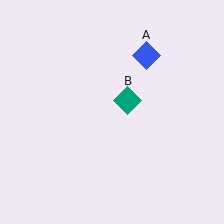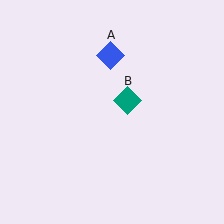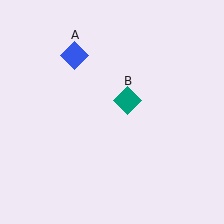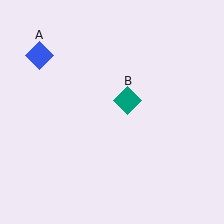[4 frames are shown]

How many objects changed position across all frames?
1 object changed position: blue diamond (object A).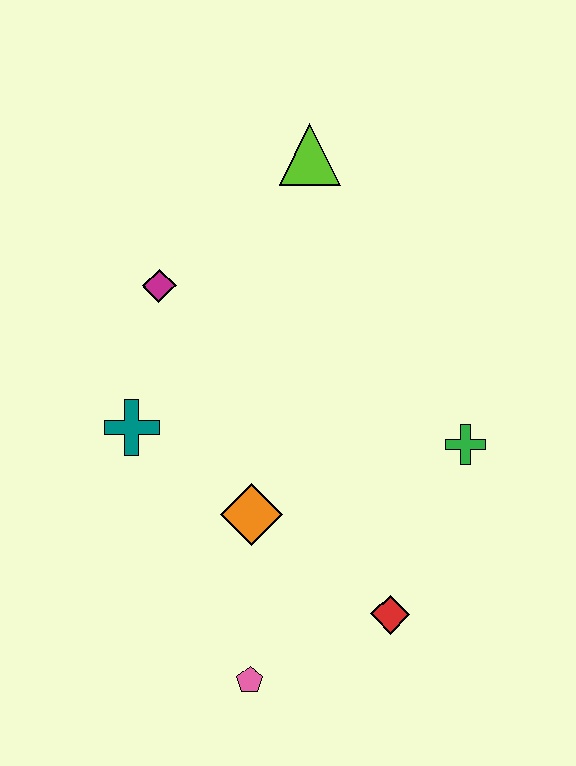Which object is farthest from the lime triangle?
The pink pentagon is farthest from the lime triangle.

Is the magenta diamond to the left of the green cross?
Yes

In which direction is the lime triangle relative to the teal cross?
The lime triangle is above the teal cross.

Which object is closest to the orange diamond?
The teal cross is closest to the orange diamond.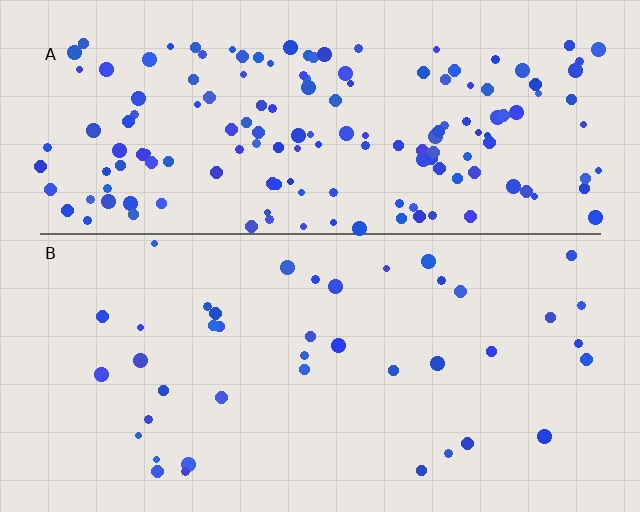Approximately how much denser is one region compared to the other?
Approximately 3.8× — region A over region B.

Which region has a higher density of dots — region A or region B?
A (the top).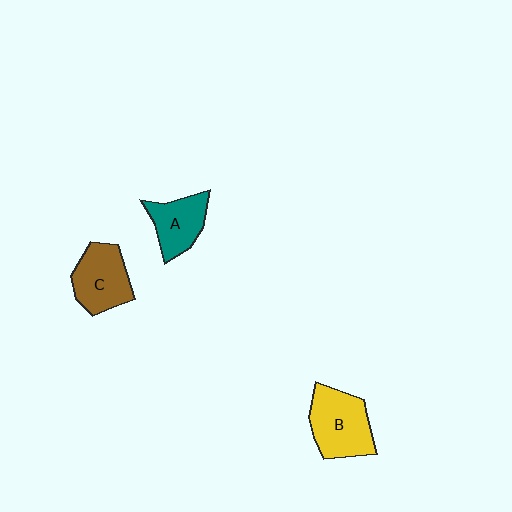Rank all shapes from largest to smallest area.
From largest to smallest: B (yellow), C (brown), A (teal).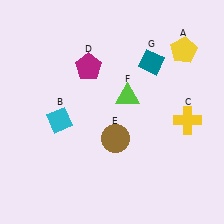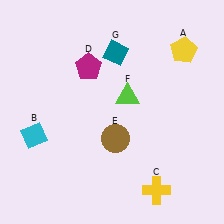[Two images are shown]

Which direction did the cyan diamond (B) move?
The cyan diamond (B) moved left.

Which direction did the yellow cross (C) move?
The yellow cross (C) moved down.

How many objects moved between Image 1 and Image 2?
3 objects moved between the two images.